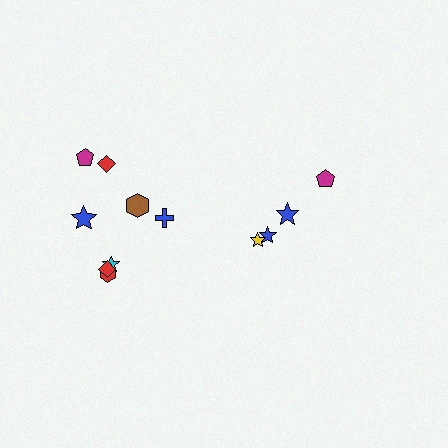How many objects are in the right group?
There are 4 objects.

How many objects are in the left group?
There are 8 objects.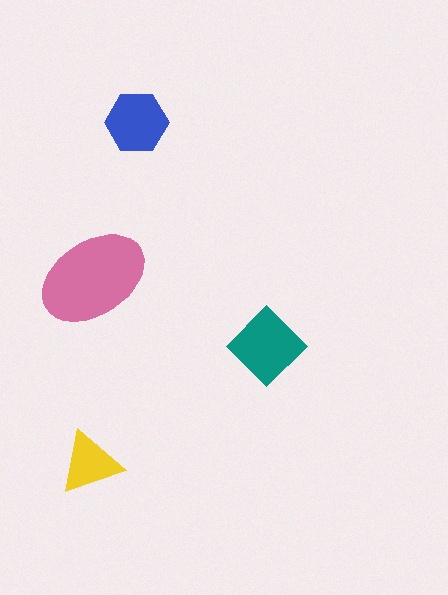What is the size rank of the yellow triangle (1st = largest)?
4th.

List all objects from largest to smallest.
The pink ellipse, the teal diamond, the blue hexagon, the yellow triangle.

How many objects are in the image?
There are 4 objects in the image.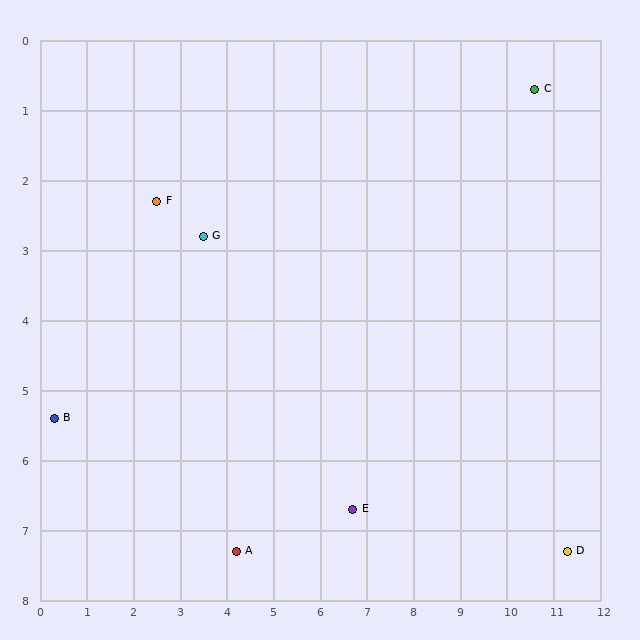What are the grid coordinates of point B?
Point B is at approximately (0.3, 5.4).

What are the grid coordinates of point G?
Point G is at approximately (3.5, 2.8).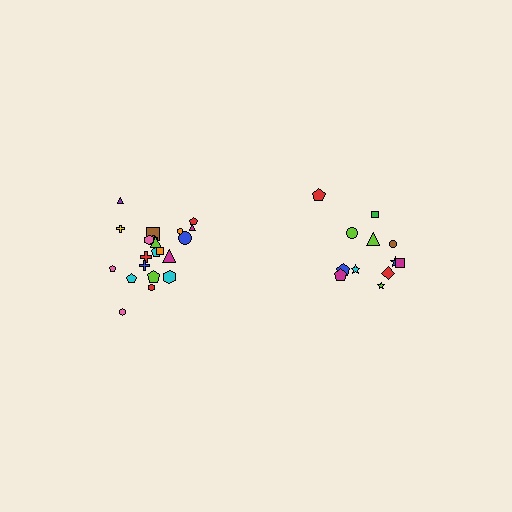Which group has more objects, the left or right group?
The left group.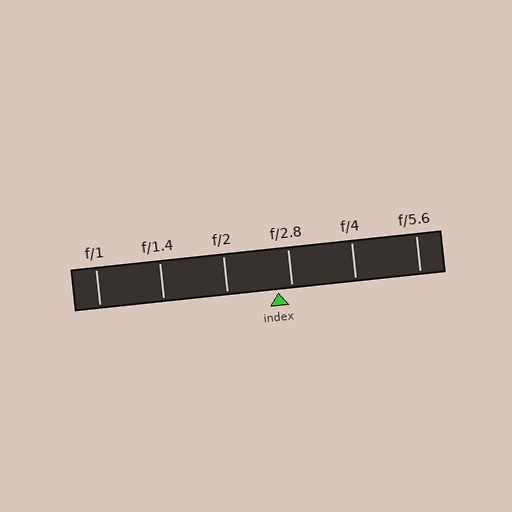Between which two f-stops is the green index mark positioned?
The index mark is between f/2 and f/2.8.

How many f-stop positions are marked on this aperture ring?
There are 6 f-stop positions marked.